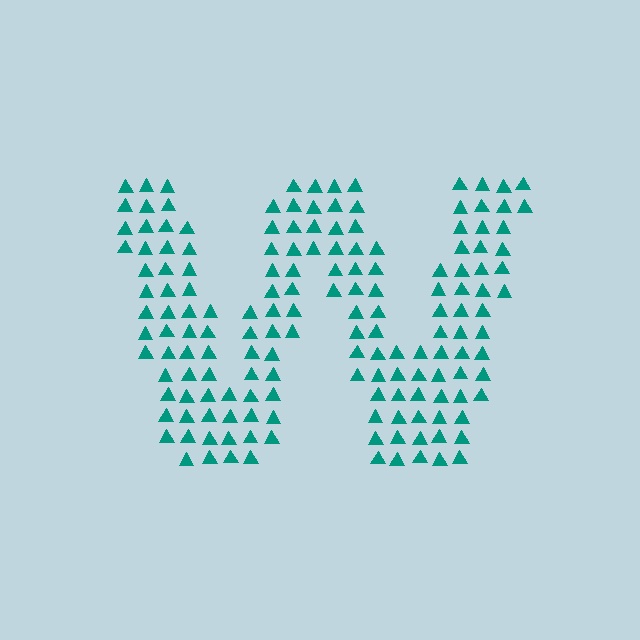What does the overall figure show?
The overall figure shows the letter W.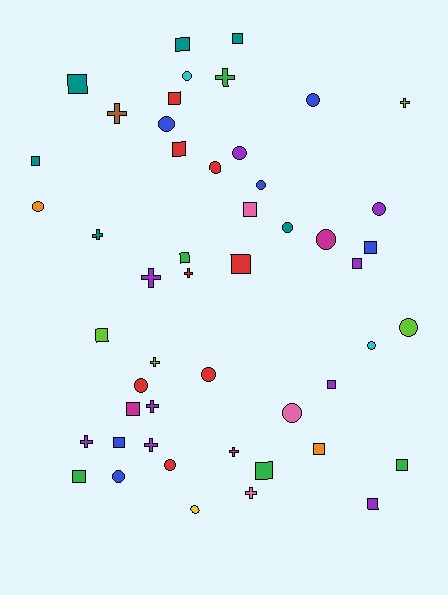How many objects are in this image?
There are 50 objects.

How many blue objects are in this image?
There are 6 blue objects.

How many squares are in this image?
There are 20 squares.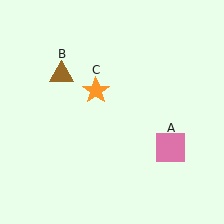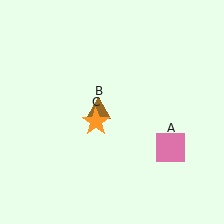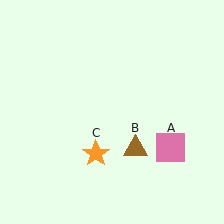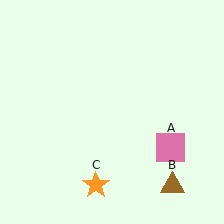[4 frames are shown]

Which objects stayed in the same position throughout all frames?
Pink square (object A) remained stationary.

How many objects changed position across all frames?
2 objects changed position: brown triangle (object B), orange star (object C).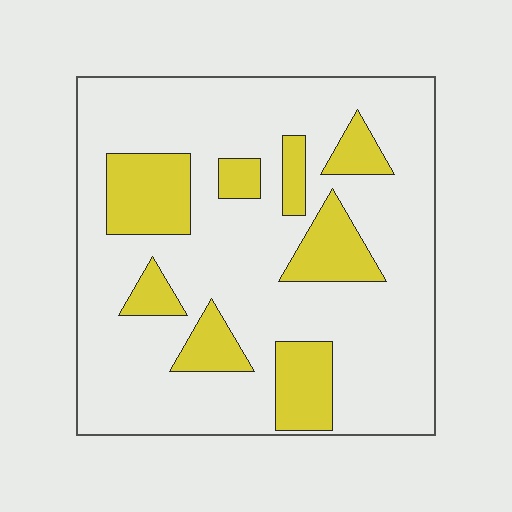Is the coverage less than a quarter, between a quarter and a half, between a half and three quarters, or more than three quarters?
Less than a quarter.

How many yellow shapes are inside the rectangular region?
8.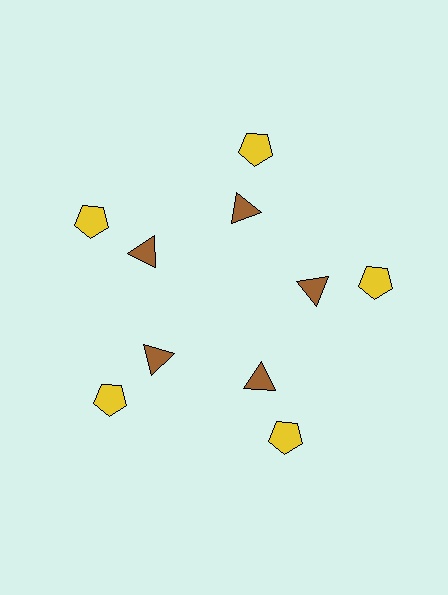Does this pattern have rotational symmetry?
Yes, this pattern has 5-fold rotational symmetry. It looks the same after rotating 72 degrees around the center.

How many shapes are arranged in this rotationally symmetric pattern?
There are 10 shapes, arranged in 5 groups of 2.